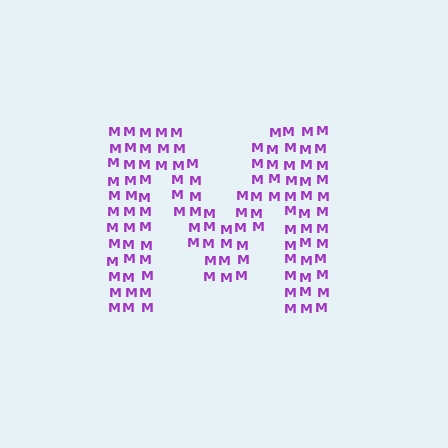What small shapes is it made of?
It is made of small letter M's.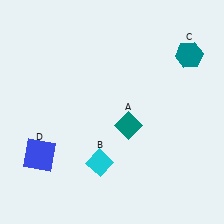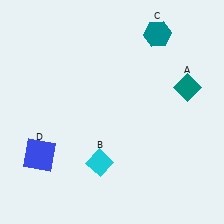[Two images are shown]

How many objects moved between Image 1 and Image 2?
2 objects moved between the two images.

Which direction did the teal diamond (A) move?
The teal diamond (A) moved right.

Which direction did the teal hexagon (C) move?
The teal hexagon (C) moved left.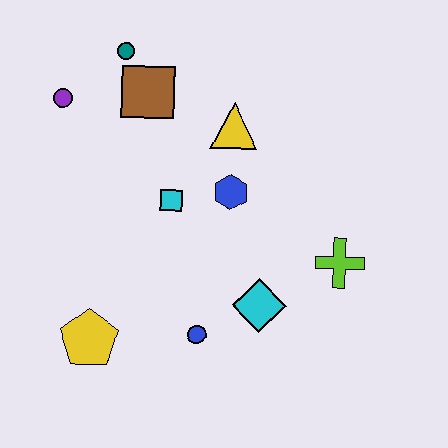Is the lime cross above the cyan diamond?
Yes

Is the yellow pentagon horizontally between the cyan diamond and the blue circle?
No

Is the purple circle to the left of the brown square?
Yes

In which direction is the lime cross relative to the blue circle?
The lime cross is to the right of the blue circle.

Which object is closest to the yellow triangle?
The blue hexagon is closest to the yellow triangle.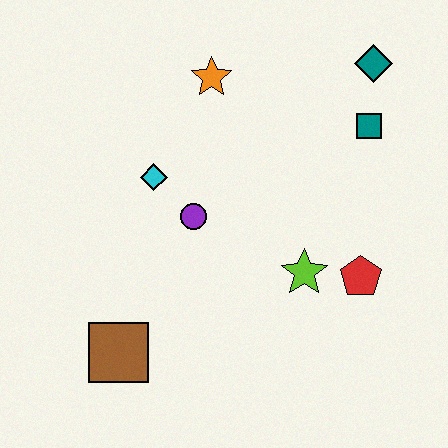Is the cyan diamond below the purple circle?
No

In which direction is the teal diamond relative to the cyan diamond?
The teal diamond is to the right of the cyan diamond.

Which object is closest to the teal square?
The teal diamond is closest to the teal square.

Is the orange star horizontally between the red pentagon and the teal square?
No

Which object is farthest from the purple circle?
The teal diamond is farthest from the purple circle.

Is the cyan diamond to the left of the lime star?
Yes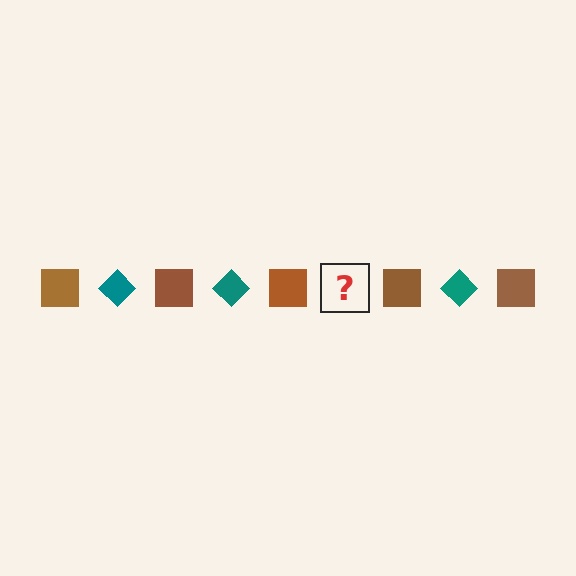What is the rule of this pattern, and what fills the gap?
The rule is that the pattern alternates between brown square and teal diamond. The gap should be filled with a teal diamond.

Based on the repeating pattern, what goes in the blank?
The blank should be a teal diamond.